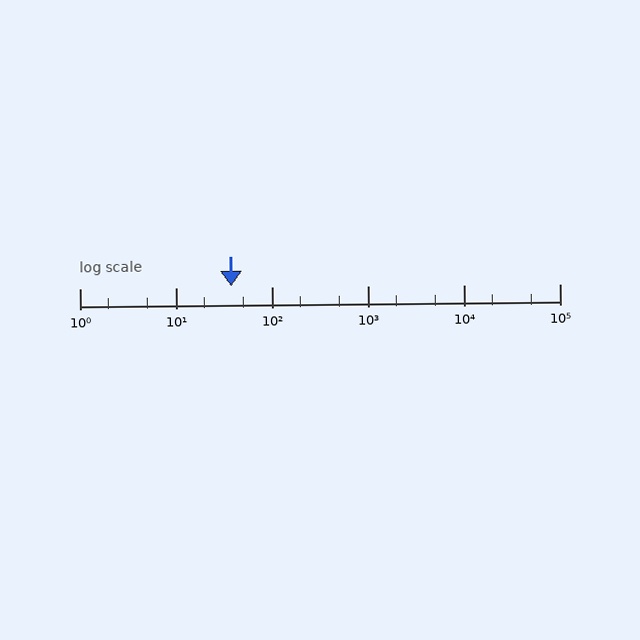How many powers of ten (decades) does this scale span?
The scale spans 5 decades, from 1 to 100000.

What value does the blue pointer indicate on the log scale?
The pointer indicates approximately 38.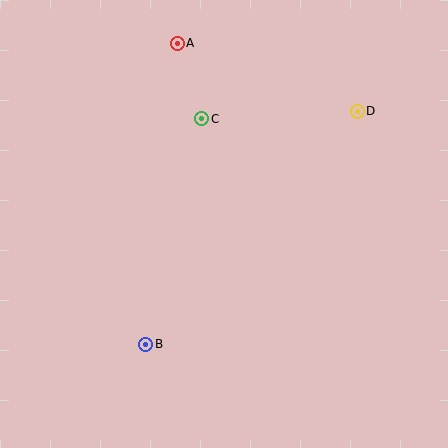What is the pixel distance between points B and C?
The distance between B and C is 232 pixels.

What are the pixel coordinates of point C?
Point C is at (202, 119).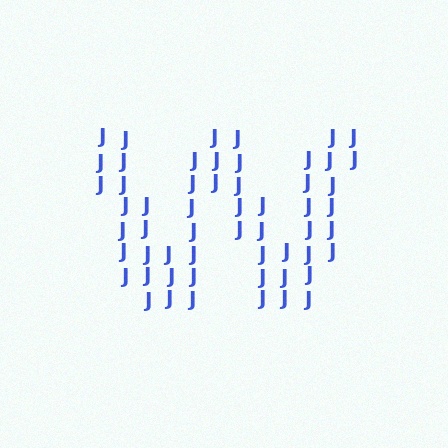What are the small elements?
The small elements are letter J's.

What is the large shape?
The large shape is the letter W.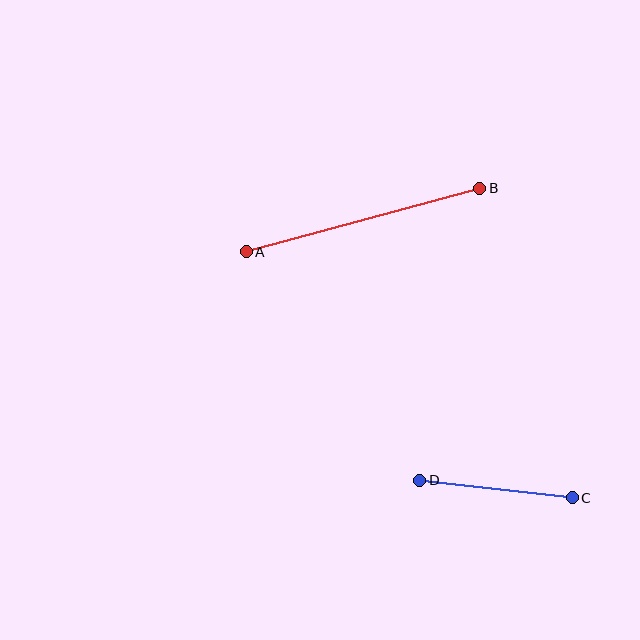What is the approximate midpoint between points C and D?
The midpoint is at approximately (496, 489) pixels.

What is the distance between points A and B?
The distance is approximately 242 pixels.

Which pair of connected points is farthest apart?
Points A and B are farthest apart.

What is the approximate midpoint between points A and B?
The midpoint is at approximately (363, 220) pixels.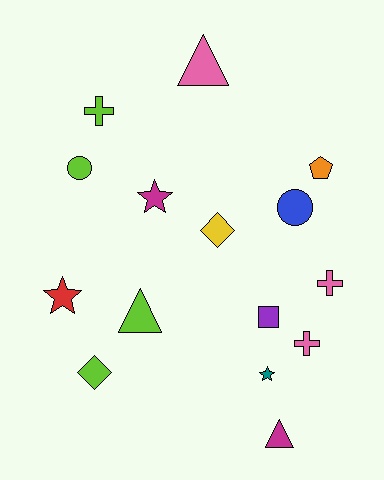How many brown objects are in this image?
There are no brown objects.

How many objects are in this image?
There are 15 objects.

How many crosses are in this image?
There are 3 crosses.